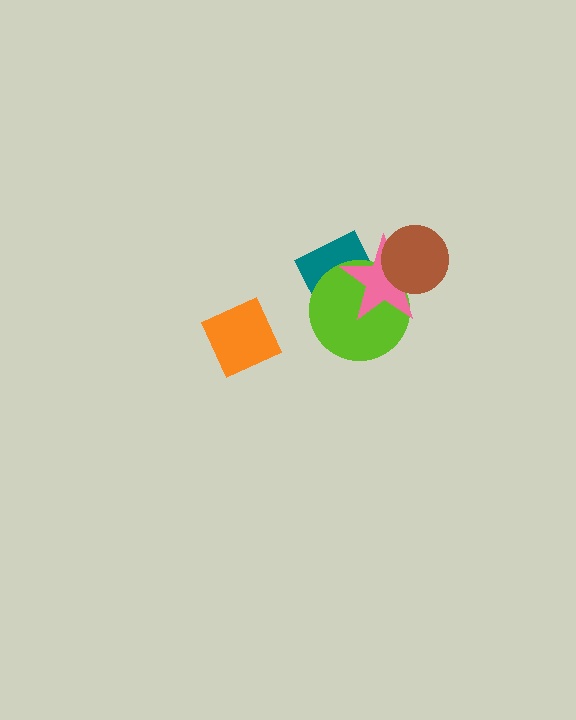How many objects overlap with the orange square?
0 objects overlap with the orange square.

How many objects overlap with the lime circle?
3 objects overlap with the lime circle.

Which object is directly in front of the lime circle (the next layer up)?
The pink star is directly in front of the lime circle.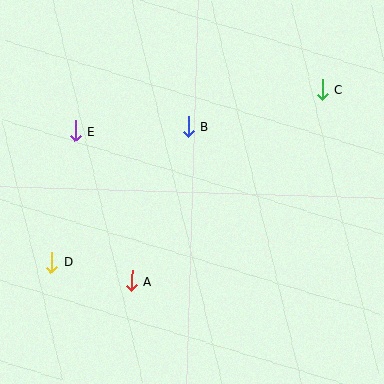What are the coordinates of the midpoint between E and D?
The midpoint between E and D is at (63, 197).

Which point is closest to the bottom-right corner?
Point A is closest to the bottom-right corner.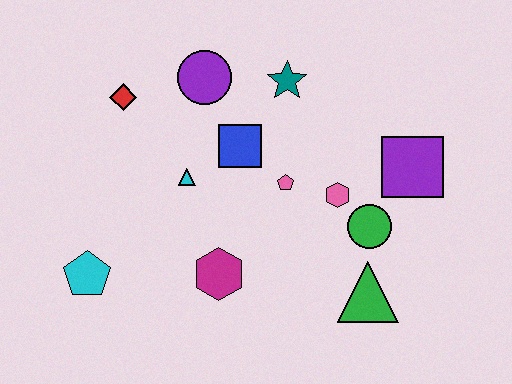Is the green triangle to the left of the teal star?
No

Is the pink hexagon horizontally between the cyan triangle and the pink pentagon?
No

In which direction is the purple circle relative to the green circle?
The purple circle is to the left of the green circle.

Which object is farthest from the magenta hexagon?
The purple square is farthest from the magenta hexagon.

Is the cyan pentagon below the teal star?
Yes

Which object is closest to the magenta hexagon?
The cyan triangle is closest to the magenta hexagon.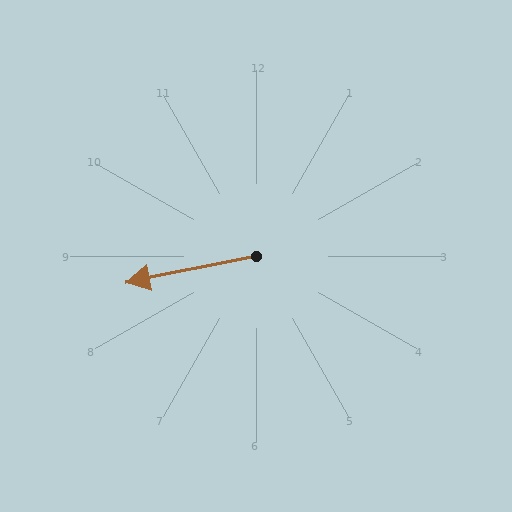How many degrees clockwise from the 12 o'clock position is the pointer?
Approximately 258 degrees.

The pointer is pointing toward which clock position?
Roughly 9 o'clock.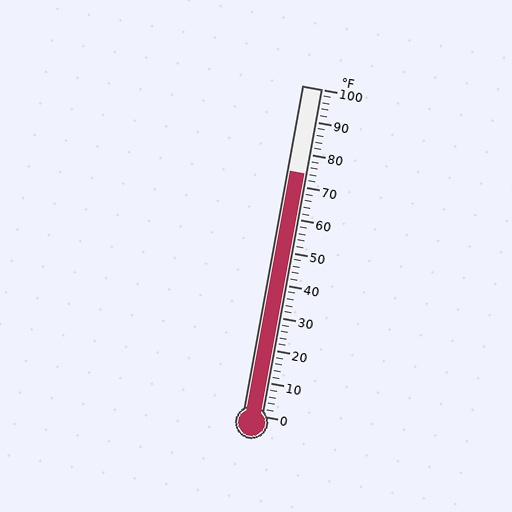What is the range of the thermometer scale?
The thermometer scale ranges from 0°F to 100°F.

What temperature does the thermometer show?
The thermometer shows approximately 74°F.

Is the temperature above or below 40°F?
The temperature is above 40°F.